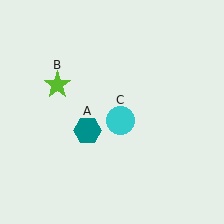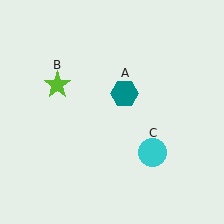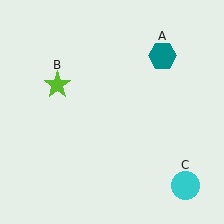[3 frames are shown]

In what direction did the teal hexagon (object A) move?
The teal hexagon (object A) moved up and to the right.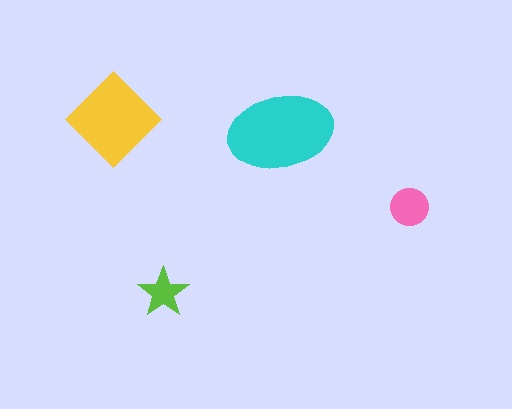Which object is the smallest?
The lime star.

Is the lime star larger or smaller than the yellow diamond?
Smaller.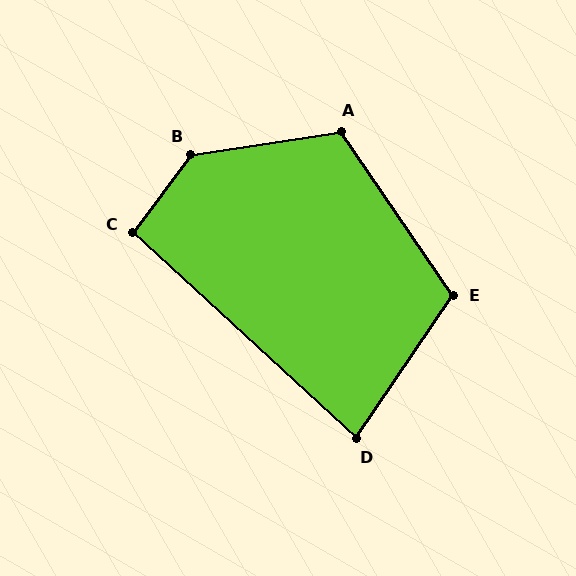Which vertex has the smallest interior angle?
D, at approximately 82 degrees.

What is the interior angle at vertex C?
Approximately 96 degrees (obtuse).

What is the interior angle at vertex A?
Approximately 116 degrees (obtuse).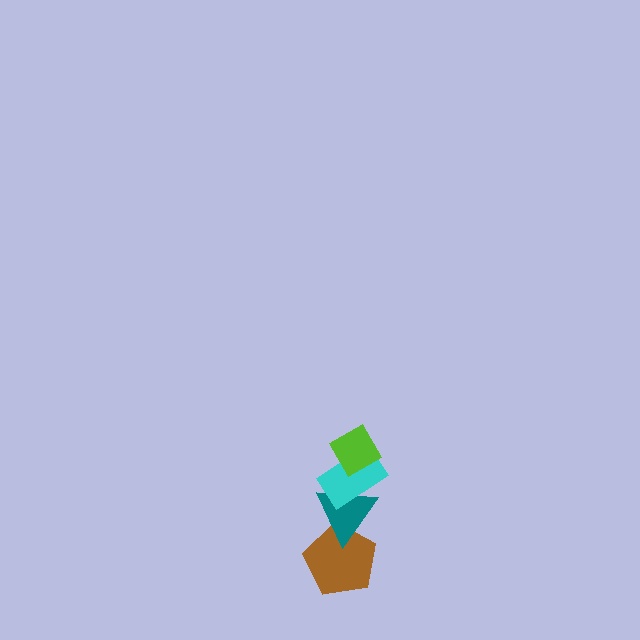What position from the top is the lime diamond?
The lime diamond is 1st from the top.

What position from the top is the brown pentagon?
The brown pentagon is 4th from the top.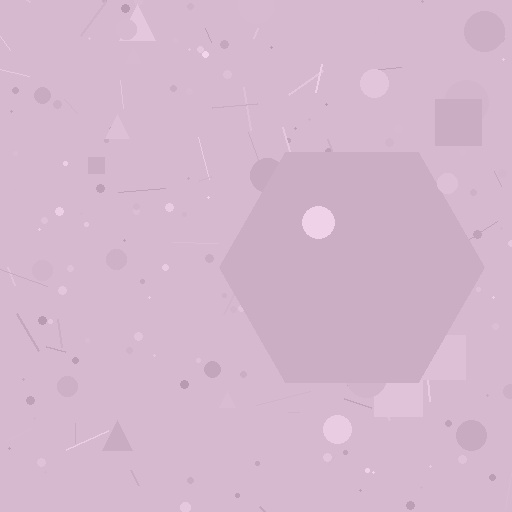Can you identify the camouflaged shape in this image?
The camouflaged shape is a hexagon.